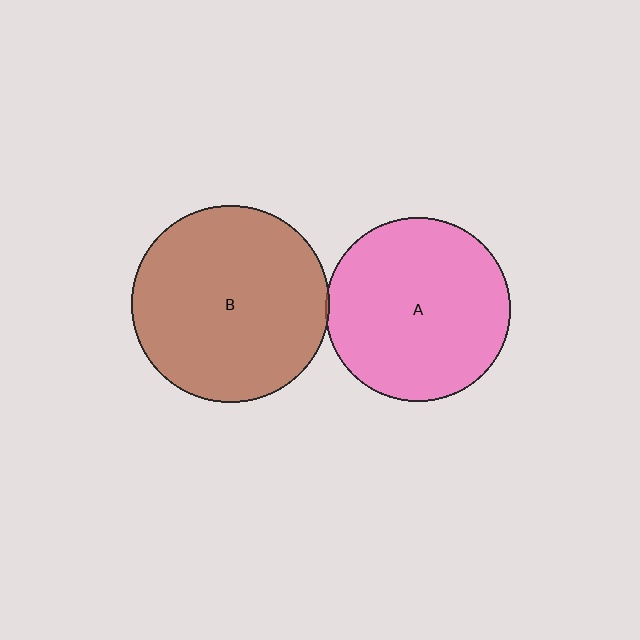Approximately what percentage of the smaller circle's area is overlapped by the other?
Approximately 5%.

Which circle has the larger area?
Circle B (brown).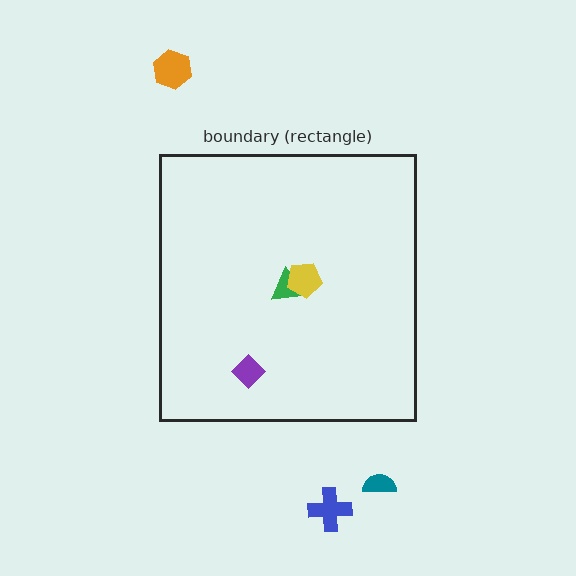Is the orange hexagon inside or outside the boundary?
Outside.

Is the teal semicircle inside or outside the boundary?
Outside.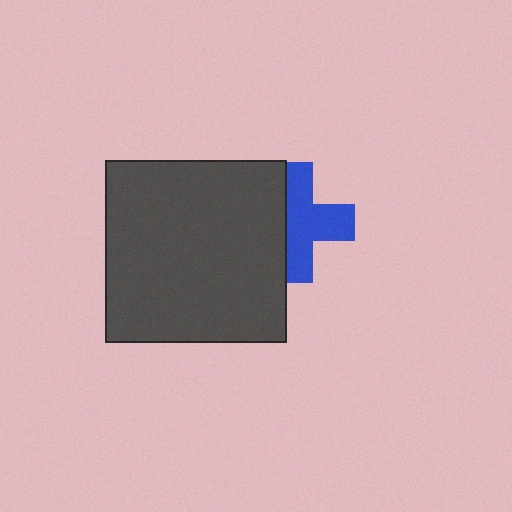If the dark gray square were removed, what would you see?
You would see the complete blue cross.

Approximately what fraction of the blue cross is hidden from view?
Roughly 39% of the blue cross is hidden behind the dark gray square.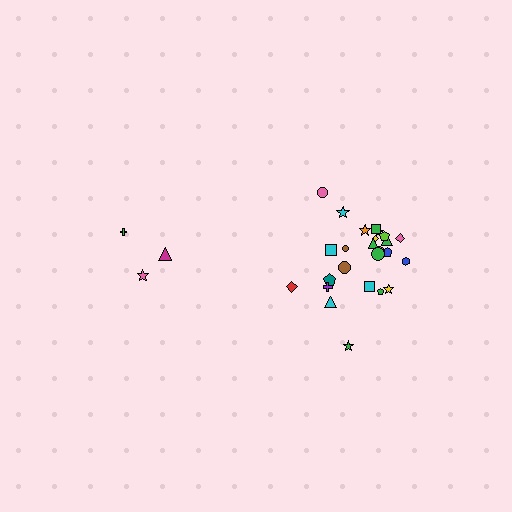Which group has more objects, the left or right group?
The right group.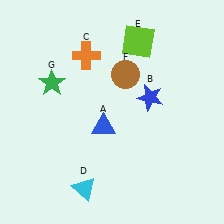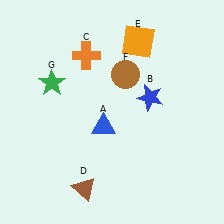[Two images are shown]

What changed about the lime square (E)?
In Image 1, E is lime. In Image 2, it changed to orange.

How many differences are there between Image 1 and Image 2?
There are 2 differences between the two images.